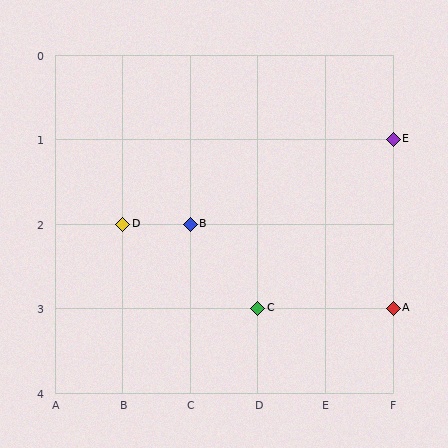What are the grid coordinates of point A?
Point A is at grid coordinates (F, 3).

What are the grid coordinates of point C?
Point C is at grid coordinates (D, 3).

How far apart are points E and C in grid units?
Points E and C are 2 columns and 2 rows apart (about 2.8 grid units diagonally).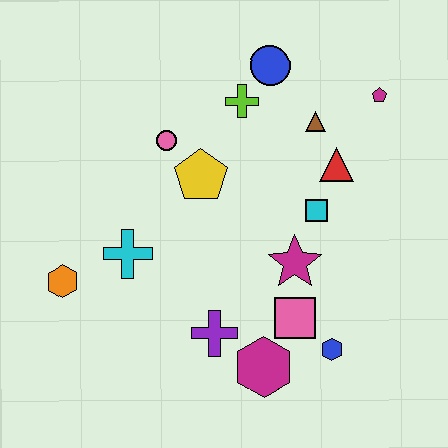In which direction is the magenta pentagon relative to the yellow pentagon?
The magenta pentagon is to the right of the yellow pentagon.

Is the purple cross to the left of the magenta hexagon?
Yes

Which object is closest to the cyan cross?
The orange hexagon is closest to the cyan cross.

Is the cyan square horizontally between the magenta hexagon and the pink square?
No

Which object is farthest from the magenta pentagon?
The orange hexagon is farthest from the magenta pentagon.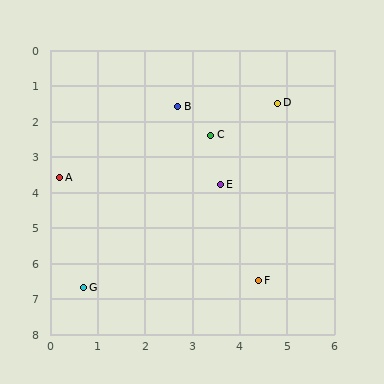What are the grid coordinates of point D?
Point D is at approximately (4.8, 1.5).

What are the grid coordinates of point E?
Point E is at approximately (3.6, 3.8).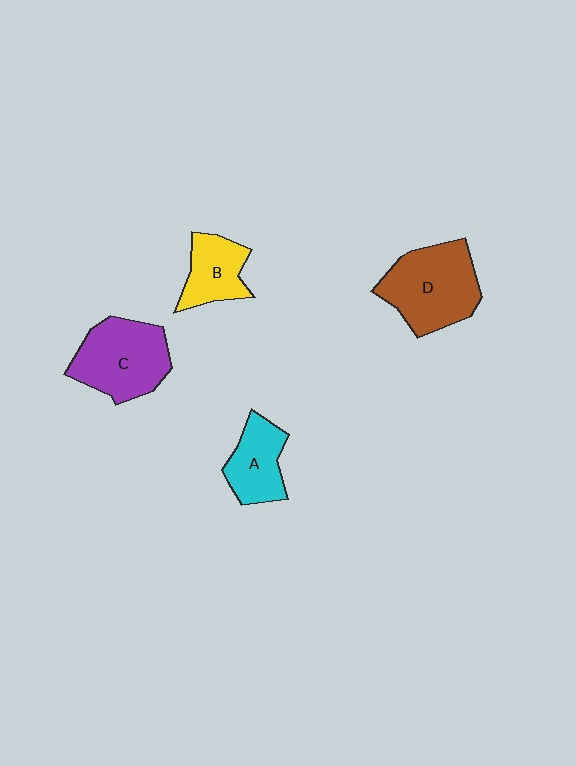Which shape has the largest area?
Shape D (brown).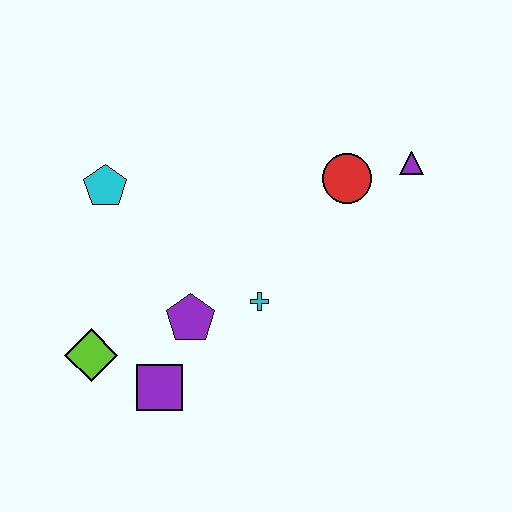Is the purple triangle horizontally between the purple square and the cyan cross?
No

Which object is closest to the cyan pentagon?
The purple pentagon is closest to the cyan pentagon.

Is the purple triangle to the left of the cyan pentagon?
No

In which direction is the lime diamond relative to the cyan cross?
The lime diamond is to the left of the cyan cross.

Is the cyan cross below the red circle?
Yes